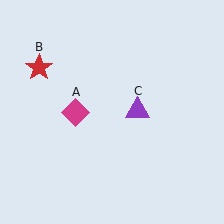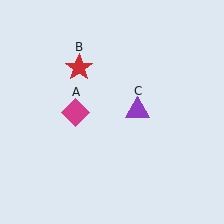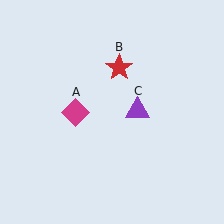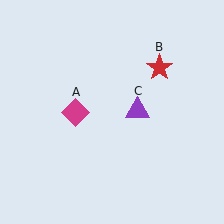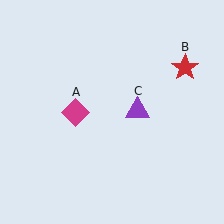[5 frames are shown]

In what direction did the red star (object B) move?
The red star (object B) moved right.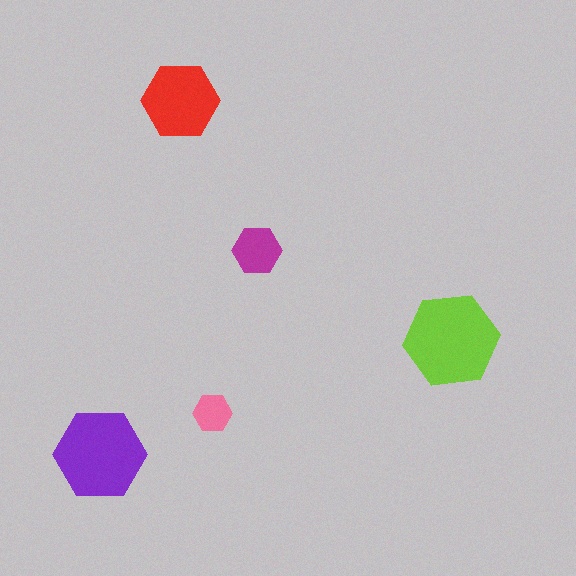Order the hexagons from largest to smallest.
the lime one, the purple one, the red one, the magenta one, the pink one.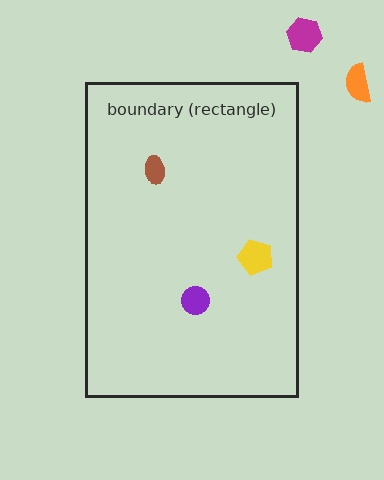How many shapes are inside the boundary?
3 inside, 2 outside.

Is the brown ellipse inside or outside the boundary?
Inside.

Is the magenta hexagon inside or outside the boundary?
Outside.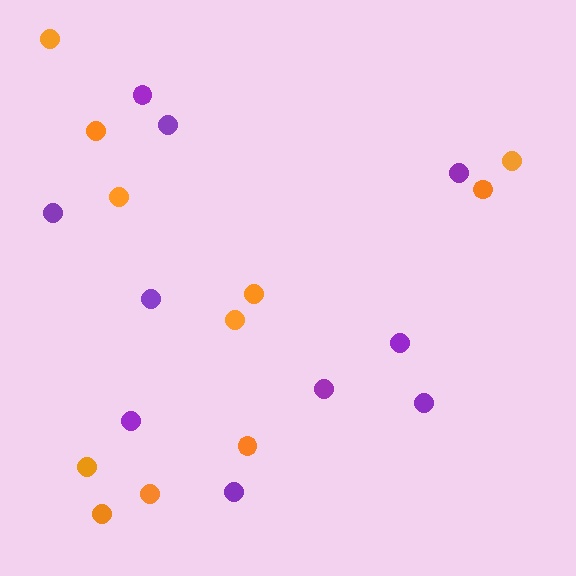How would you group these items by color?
There are 2 groups: one group of orange circles (11) and one group of purple circles (10).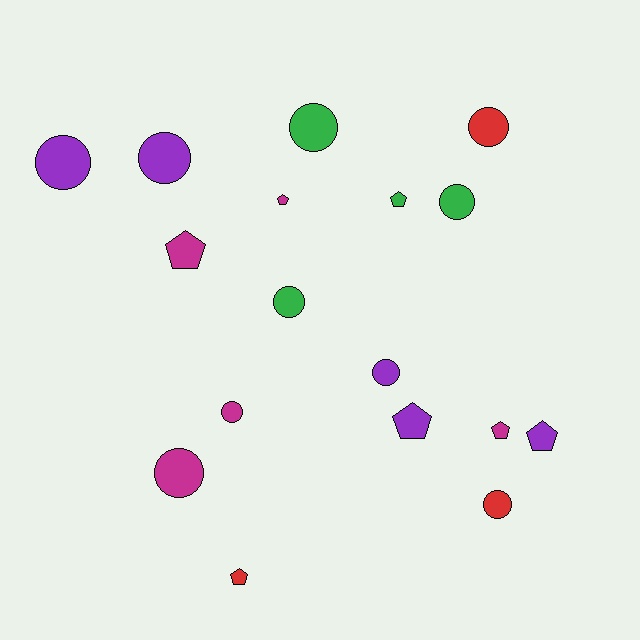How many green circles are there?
There are 3 green circles.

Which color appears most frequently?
Magenta, with 5 objects.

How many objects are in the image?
There are 17 objects.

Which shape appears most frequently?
Circle, with 10 objects.